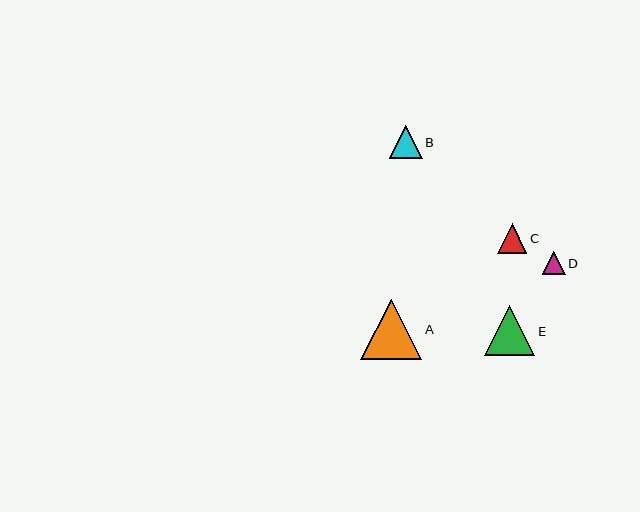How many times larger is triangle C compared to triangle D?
Triangle C is approximately 1.3 times the size of triangle D.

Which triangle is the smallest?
Triangle D is the smallest with a size of approximately 23 pixels.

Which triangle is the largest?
Triangle A is the largest with a size of approximately 61 pixels.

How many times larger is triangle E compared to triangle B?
Triangle E is approximately 1.6 times the size of triangle B.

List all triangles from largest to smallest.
From largest to smallest: A, E, B, C, D.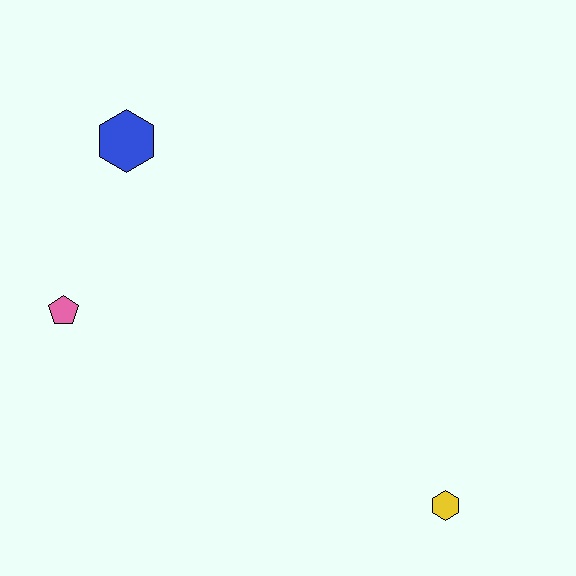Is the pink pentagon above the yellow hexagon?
Yes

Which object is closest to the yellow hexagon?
The pink pentagon is closest to the yellow hexagon.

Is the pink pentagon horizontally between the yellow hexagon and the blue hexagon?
No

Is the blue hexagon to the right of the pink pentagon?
Yes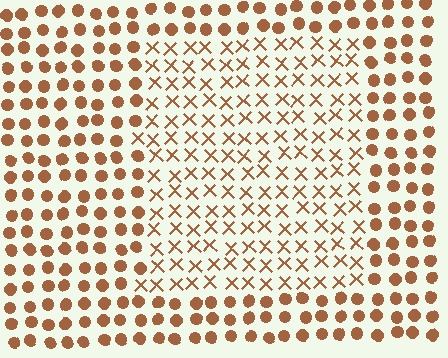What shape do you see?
I see a rectangle.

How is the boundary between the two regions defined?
The boundary is defined by a change in element shape: X marks inside vs. circles outside. All elements share the same color and spacing.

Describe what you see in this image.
The image is filled with small brown elements arranged in a uniform grid. A rectangle-shaped region contains X marks, while the surrounding area contains circles. The boundary is defined purely by the change in element shape.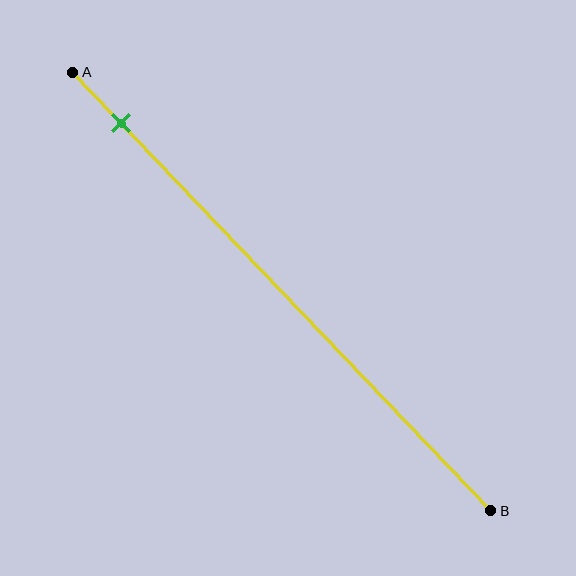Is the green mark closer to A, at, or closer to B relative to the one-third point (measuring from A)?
The green mark is closer to point A than the one-third point of segment AB.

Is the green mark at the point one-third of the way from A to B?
No, the mark is at about 10% from A, not at the 33% one-third point.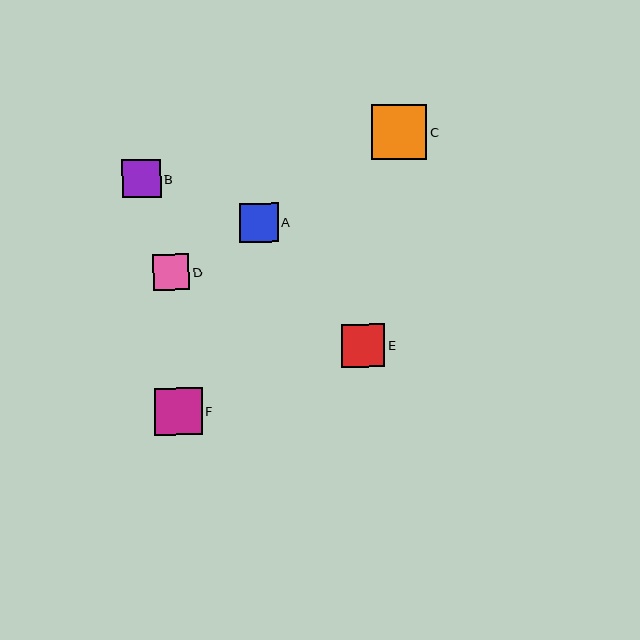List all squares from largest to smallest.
From largest to smallest: C, F, E, A, B, D.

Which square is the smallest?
Square D is the smallest with a size of approximately 36 pixels.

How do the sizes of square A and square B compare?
Square A and square B are approximately the same size.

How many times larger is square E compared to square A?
Square E is approximately 1.1 times the size of square A.